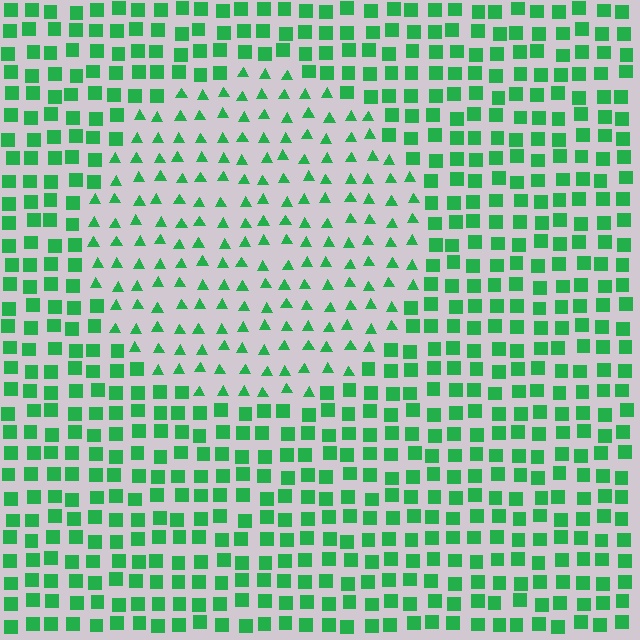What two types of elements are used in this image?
The image uses triangles inside the circle region and squares outside it.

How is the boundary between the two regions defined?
The boundary is defined by a change in element shape: triangles inside vs. squares outside. All elements share the same color and spacing.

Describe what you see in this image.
The image is filled with small green elements arranged in a uniform grid. A circle-shaped region contains triangles, while the surrounding area contains squares. The boundary is defined purely by the change in element shape.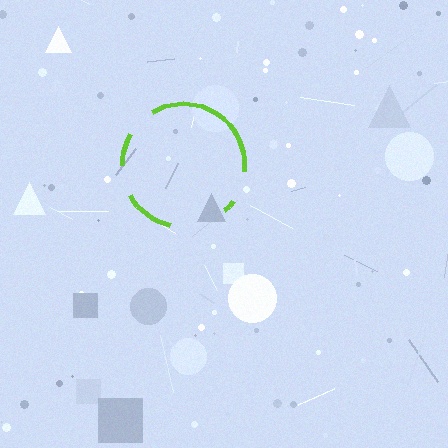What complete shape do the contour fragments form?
The contour fragments form a circle.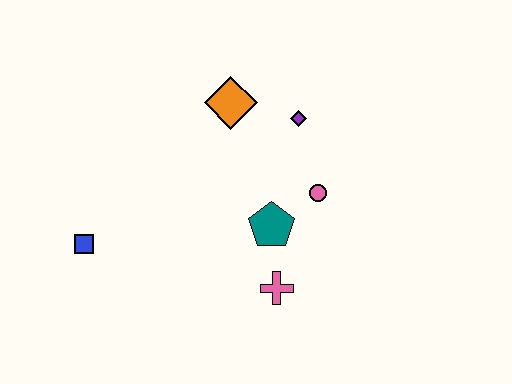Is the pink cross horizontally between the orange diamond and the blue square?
No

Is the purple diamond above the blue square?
Yes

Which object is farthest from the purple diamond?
The blue square is farthest from the purple diamond.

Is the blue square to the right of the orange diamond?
No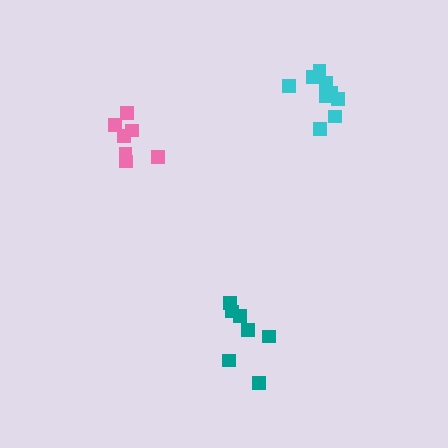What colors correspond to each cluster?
The clusters are colored: cyan, pink, teal.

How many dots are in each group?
Group 1: 9 dots, Group 2: 7 dots, Group 3: 7 dots (23 total).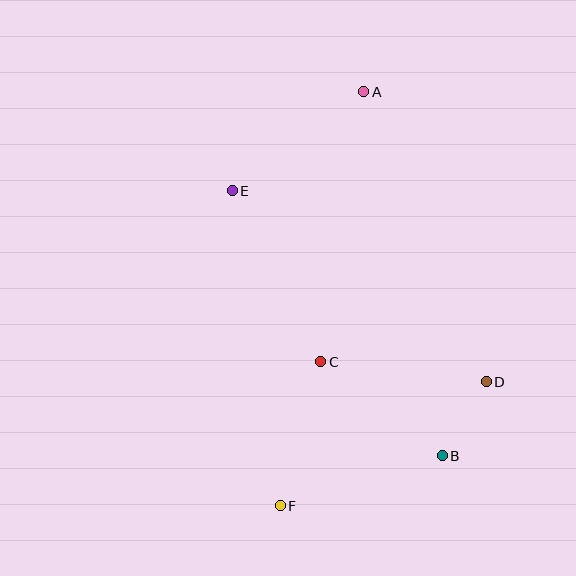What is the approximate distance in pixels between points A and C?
The distance between A and C is approximately 273 pixels.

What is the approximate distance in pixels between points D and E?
The distance between D and E is approximately 318 pixels.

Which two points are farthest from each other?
Points A and F are farthest from each other.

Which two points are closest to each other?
Points B and D are closest to each other.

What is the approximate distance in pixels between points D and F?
The distance between D and F is approximately 241 pixels.